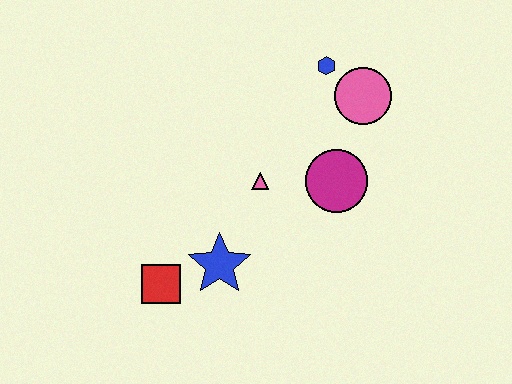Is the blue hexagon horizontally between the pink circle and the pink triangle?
Yes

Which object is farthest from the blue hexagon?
The red square is farthest from the blue hexagon.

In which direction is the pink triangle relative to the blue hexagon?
The pink triangle is below the blue hexagon.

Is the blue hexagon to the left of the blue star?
No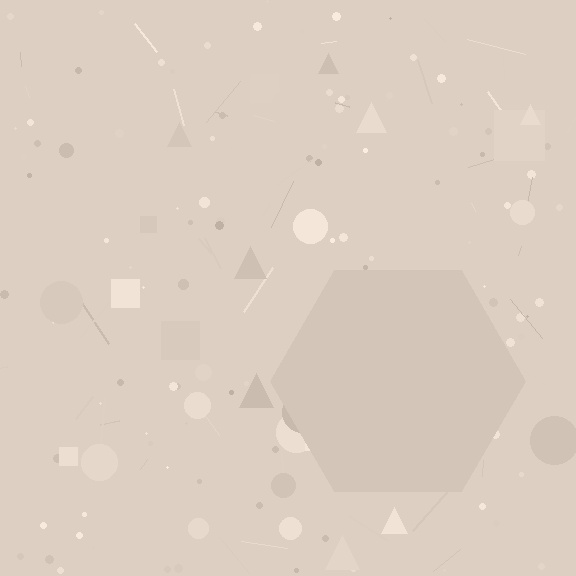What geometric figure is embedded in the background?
A hexagon is embedded in the background.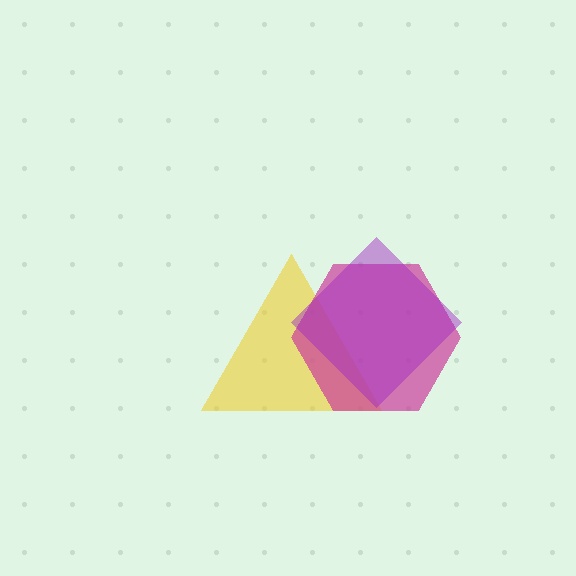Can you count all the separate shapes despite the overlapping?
Yes, there are 3 separate shapes.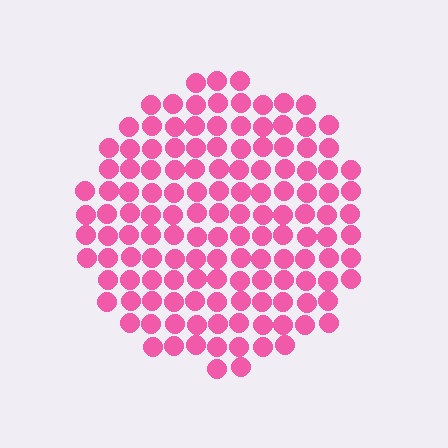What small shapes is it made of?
It is made of small circles.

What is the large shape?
The large shape is a circle.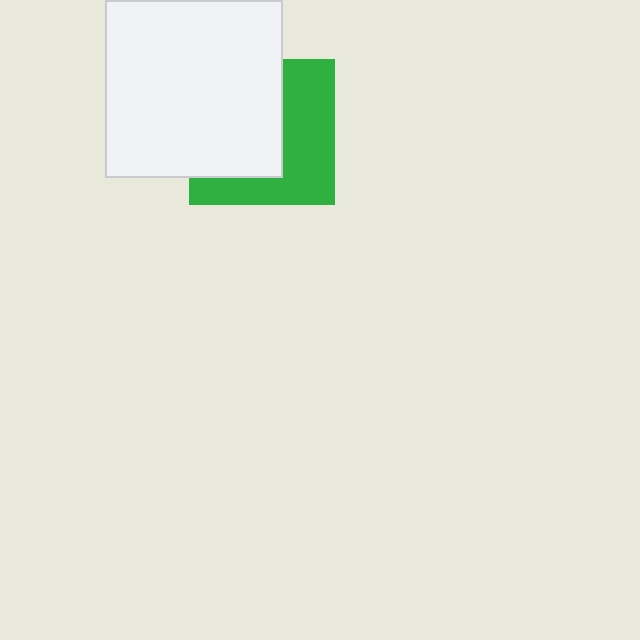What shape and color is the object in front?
The object in front is a white square.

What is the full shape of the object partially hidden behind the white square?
The partially hidden object is a green square.